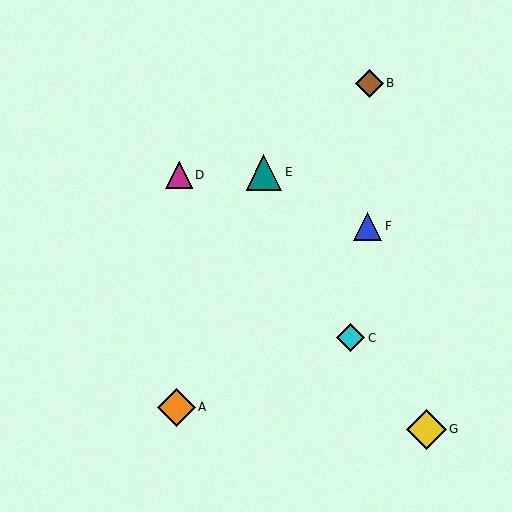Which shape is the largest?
The yellow diamond (labeled G) is the largest.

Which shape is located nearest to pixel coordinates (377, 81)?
The brown diamond (labeled B) at (369, 83) is nearest to that location.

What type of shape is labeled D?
Shape D is a magenta triangle.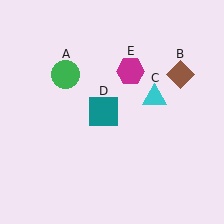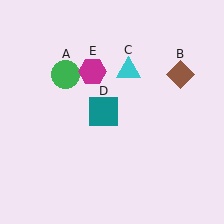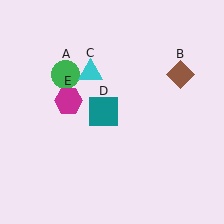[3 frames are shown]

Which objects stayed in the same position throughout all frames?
Green circle (object A) and brown diamond (object B) and teal square (object D) remained stationary.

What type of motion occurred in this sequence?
The cyan triangle (object C), magenta hexagon (object E) rotated counterclockwise around the center of the scene.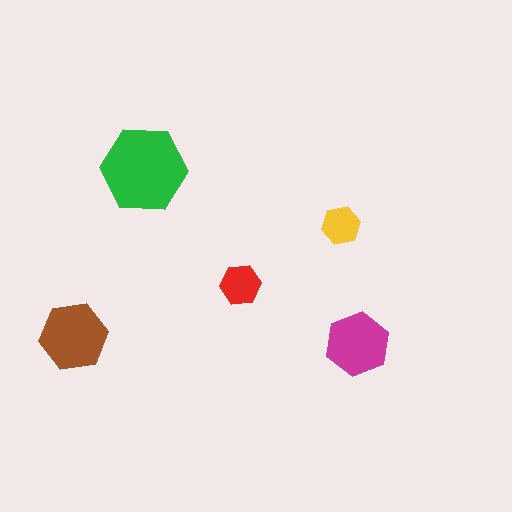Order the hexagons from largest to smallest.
the green one, the brown one, the magenta one, the red one, the yellow one.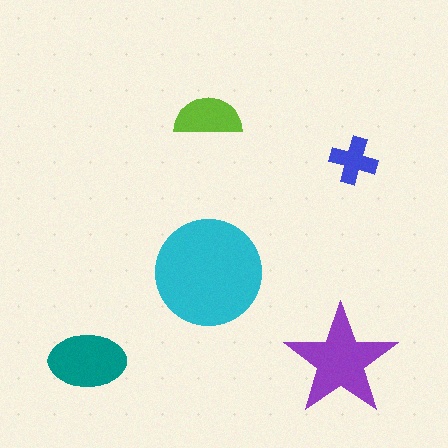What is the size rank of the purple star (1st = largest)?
2nd.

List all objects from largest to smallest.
The cyan circle, the purple star, the teal ellipse, the lime semicircle, the blue cross.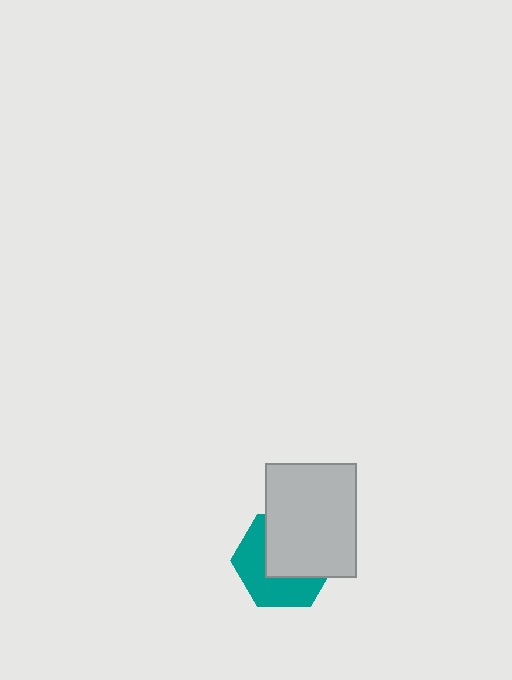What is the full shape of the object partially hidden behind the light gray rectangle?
The partially hidden object is a teal hexagon.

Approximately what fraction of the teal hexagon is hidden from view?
Roughly 52% of the teal hexagon is hidden behind the light gray rectangle.